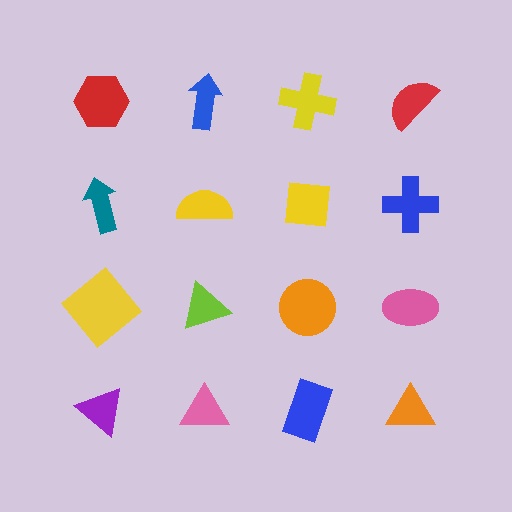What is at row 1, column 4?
A red semicircle.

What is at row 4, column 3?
A blue rectangle.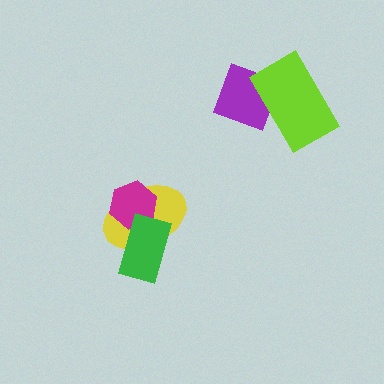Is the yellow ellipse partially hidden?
Yes, it is partially covered by another shape.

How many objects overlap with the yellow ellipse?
2 objects overlap with the yellow ellipse.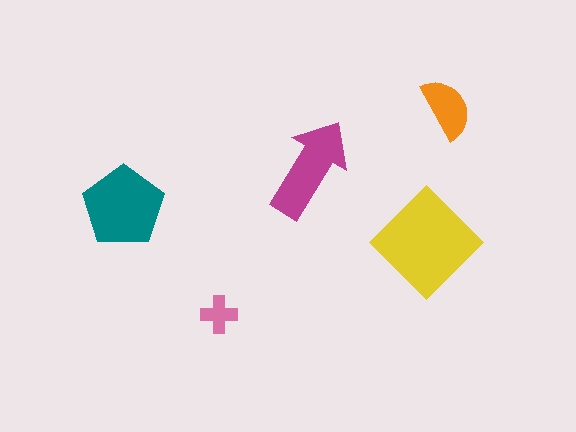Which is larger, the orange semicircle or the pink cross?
The orange semicircle.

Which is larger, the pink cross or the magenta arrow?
The magenta arrow.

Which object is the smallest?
The pink cross.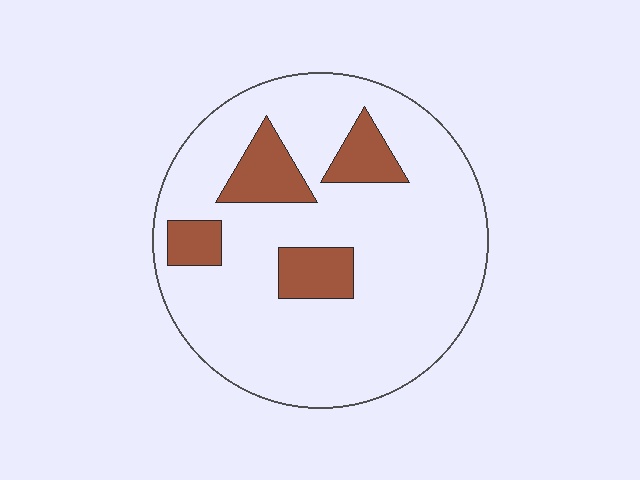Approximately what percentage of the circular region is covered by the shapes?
Approximately 15%.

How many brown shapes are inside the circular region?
4.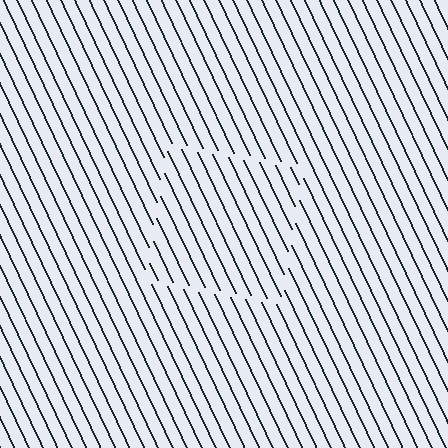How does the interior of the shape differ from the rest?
The interior of the shape contains the same grating, shifted by half a period — the contour is defined by the phase discontinuity where line-ends from the inner and outer gratings abut.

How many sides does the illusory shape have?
4 sides — the line-ends trace a square.